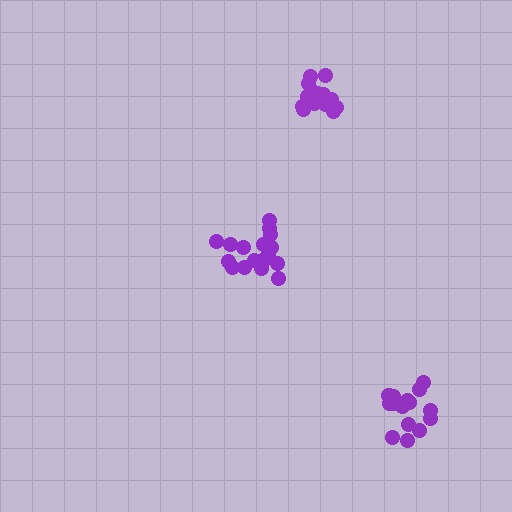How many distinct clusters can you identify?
There are 3 distinct clusters.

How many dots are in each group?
Group 1: 16 dots, Group 2: 16 dots, Group 3: 18 dots (50 total).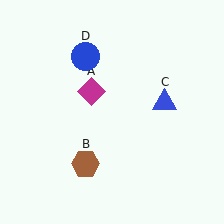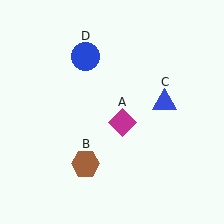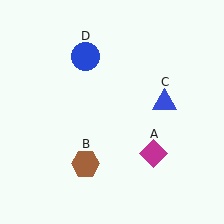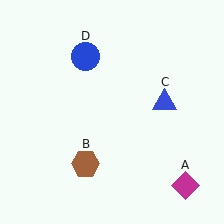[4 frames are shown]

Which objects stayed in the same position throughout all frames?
Brown hexagon (object B) and blue triangle (object C) and blue circle (object D) remained stationary.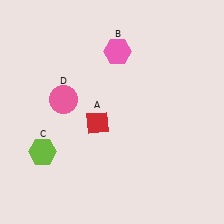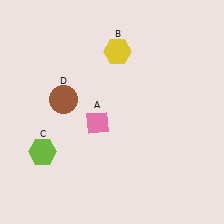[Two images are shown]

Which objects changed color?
A changed from red to pink. B changed from pink to yellow. D changed from pink to brown.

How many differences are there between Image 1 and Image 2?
There are 3 differences between the two images.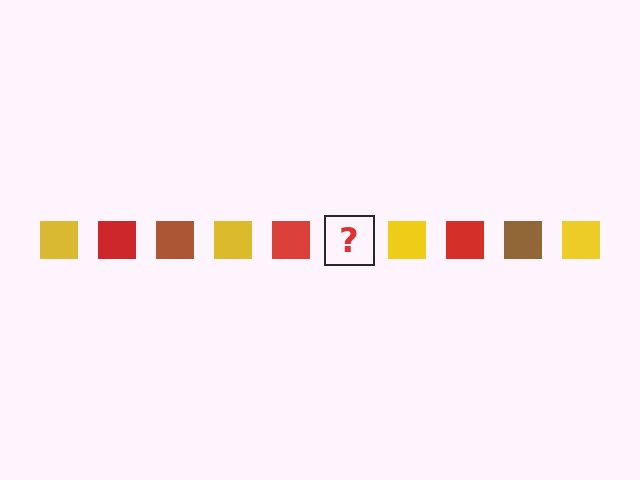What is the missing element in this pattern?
The missing element is a brown square.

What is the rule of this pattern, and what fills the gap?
The rule is that the pattern cycles through yellow, red, brown squares. The gap should be filled with a brown square.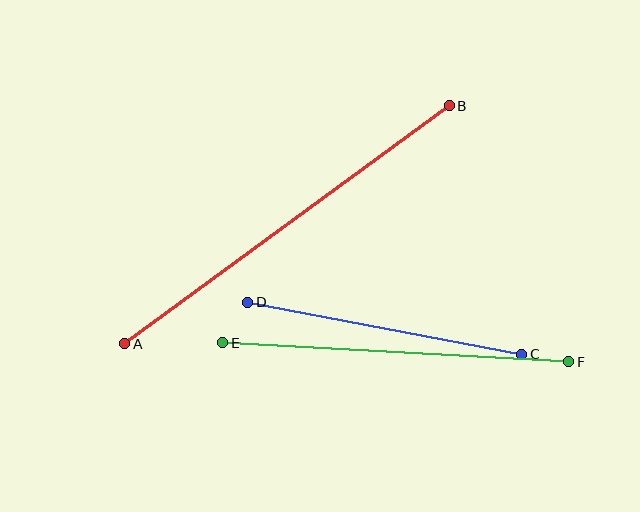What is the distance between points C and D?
The distance is approximately 279 pixels.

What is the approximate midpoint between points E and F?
The midpoint is at approximately (396, 352) pixels.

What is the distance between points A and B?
The distance is approximately 403 pixels.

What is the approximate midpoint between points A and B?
The midpoint is at approximately (287, 225) pixels.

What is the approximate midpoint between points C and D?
The midpoint is at approximately (385, 328) pixels.